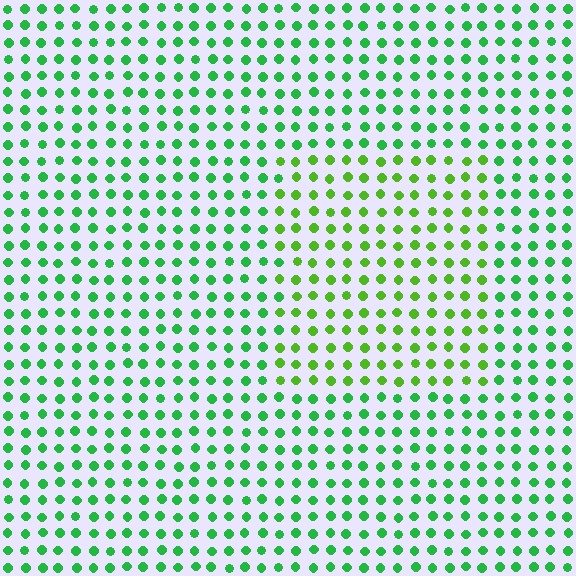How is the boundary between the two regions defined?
The boundary is defined purely by a slight shift in hue (about 29 degrees). Spacing, size, and orientation are identical on both sides.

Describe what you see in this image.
The image is filled with small green elements in a uniform arrangement. A rectangle-shaped region is visible where the elements are tinted to a slightly different hue, forming a subtle color boundary.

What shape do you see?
I see a rectangle.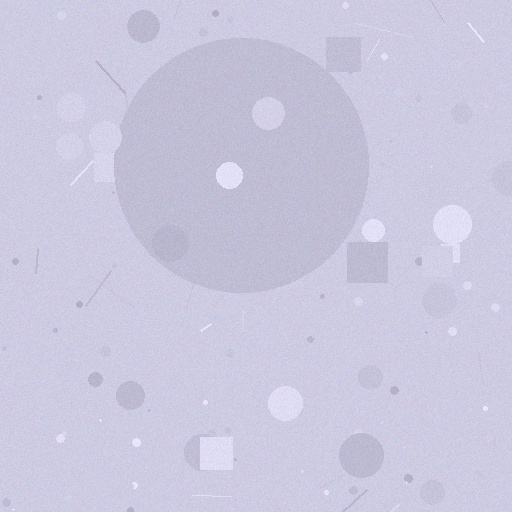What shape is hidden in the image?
A circle is hidden in the image.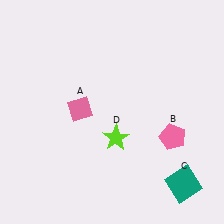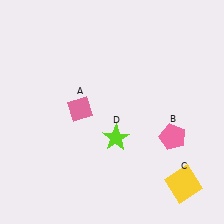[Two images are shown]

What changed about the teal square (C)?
In Image 1, C is teal. In Image 2, it changed to yellow.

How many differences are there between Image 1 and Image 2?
There is 1 difference between the two images.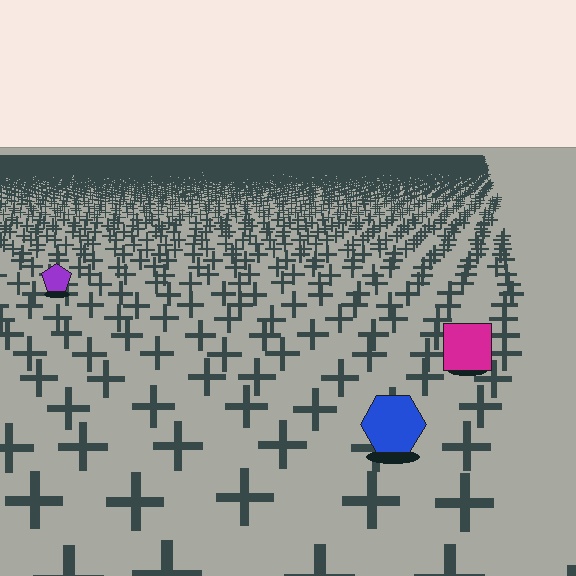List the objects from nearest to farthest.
From nearest to farthest: the blue hexagon, the magenta square, the purple pentagon.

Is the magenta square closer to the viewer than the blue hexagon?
No. The blue hexagon is closer — you can tell from the texture gradient: the ground texture is coarser near it.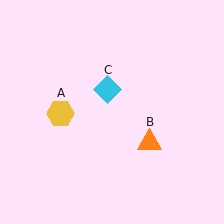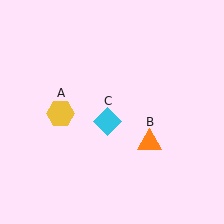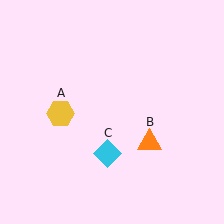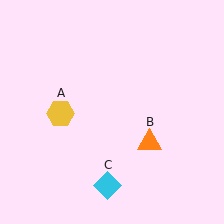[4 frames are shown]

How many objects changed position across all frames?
1 object changed position: cyan diamond (object C).